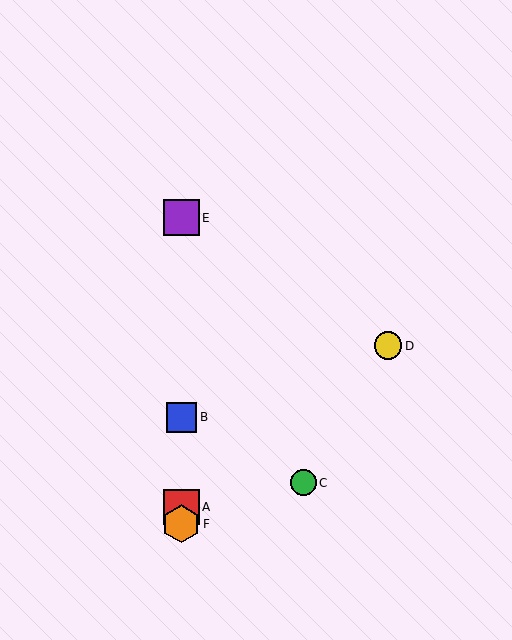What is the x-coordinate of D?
Object D is at x≈388.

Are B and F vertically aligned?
Yes, both are at x≈181.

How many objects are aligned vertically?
4 objects (A, B, E, F) are aligned vertically.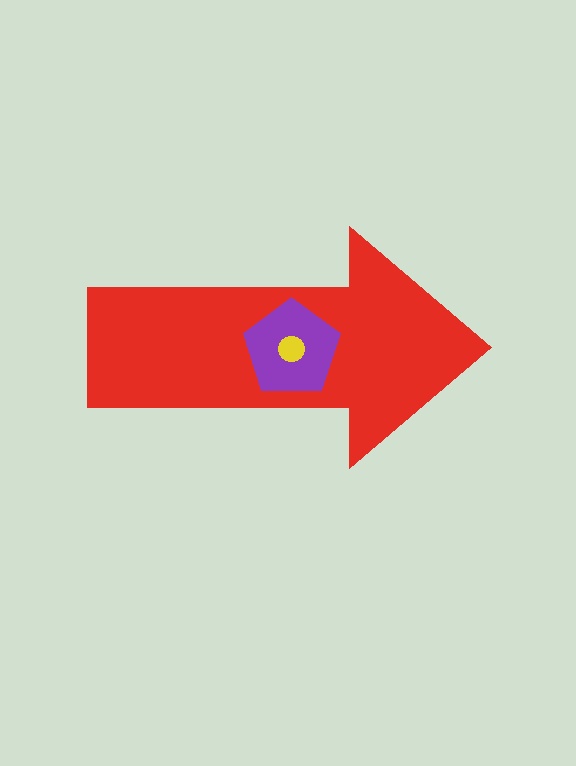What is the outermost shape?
The red arrow.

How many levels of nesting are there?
3.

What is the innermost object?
The yellow circle.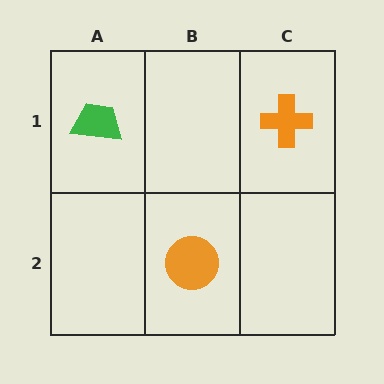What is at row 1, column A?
A green trapezoid.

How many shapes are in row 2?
1 shape.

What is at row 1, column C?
An orange cross.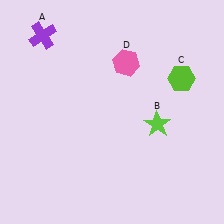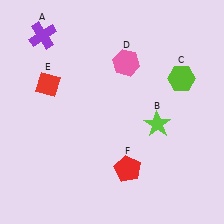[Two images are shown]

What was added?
A red diamond (E), a red pentagon (F) were added in Image 2.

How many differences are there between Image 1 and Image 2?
There are 2 differences between the two images.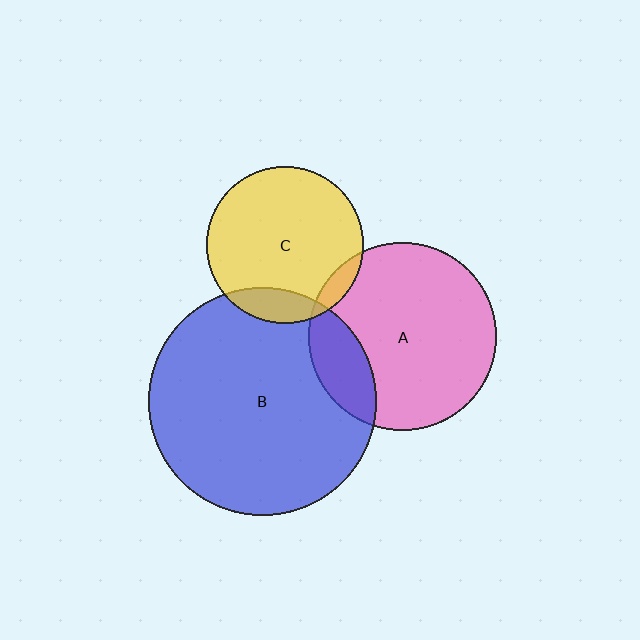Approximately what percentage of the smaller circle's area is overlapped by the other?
Approximately 20%.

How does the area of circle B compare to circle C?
Approximately 2.1 times.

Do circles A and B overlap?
Yes.